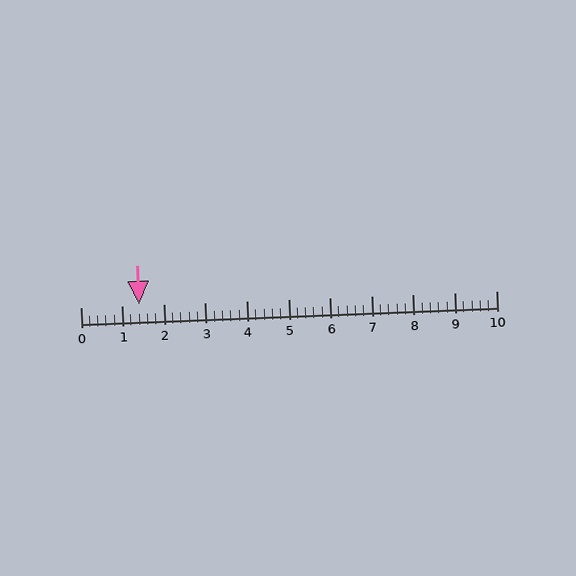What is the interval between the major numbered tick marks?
The major tick marks are spaced 1 units apart.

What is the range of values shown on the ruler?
The ruler shows values from 0 to 10.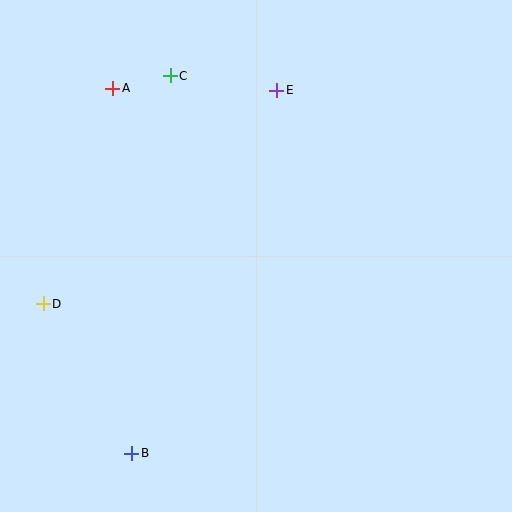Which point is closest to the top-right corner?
Point E is closest to the top-right corner.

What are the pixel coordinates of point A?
Point A is at (112, 88).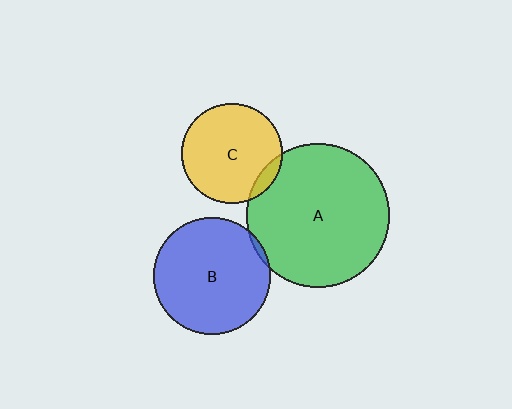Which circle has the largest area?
Circle A (green).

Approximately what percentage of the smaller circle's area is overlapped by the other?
Approximately 10%.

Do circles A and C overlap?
Yes.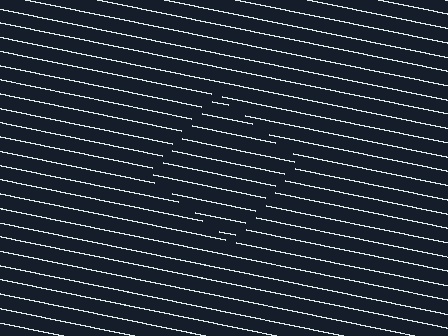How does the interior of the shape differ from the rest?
The interior of the shape contains the same grating, shifted by half a period — the contour is defined by the phase discontinuity where line-ends from the inner and outer gratings abut.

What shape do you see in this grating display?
An illusory square. The interior of the shape contains the same grating, shifted by half a period — the contour is defined by the phase discontinuity where line-ends from the inner and outer gratings abut.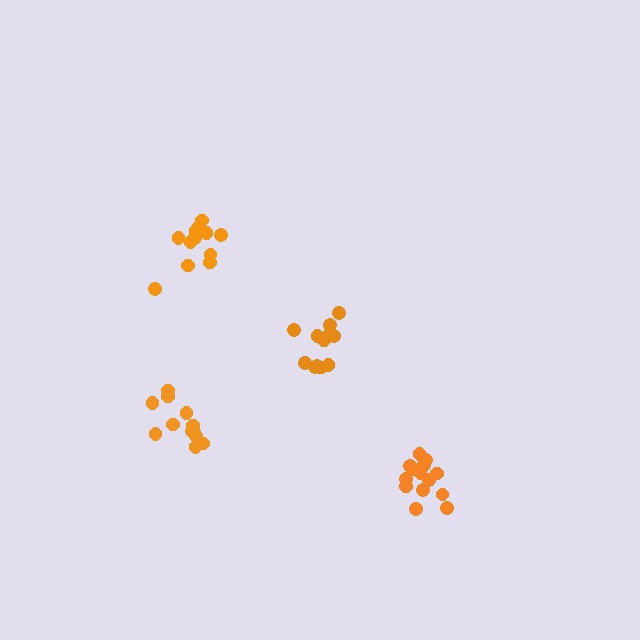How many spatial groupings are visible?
There are 4 spatial groupings.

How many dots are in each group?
Group 1: 12 dots, Group 2: 15 dots, Group 3: 13 dots, Group 4: 12 dots (52 total).